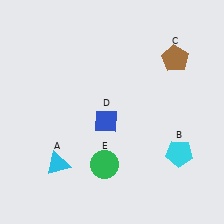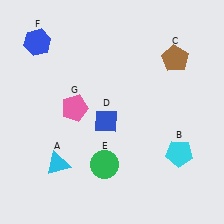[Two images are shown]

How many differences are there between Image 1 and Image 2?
There are 2 differences between the two images.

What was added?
A blue hexagon (F), a pink pentagon (G) were added in Image 2.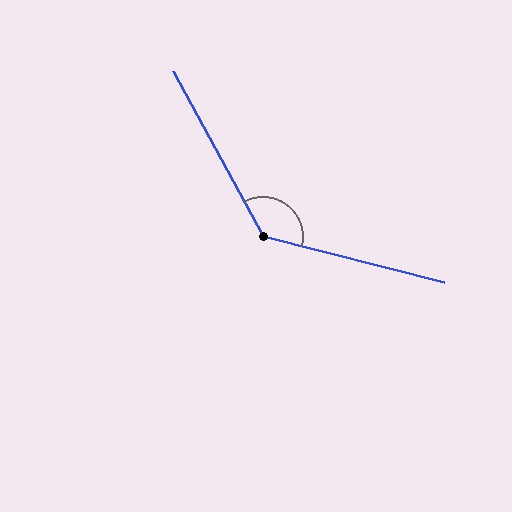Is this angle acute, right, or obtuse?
It is obtuse.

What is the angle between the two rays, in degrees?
Approximately 133 degrees.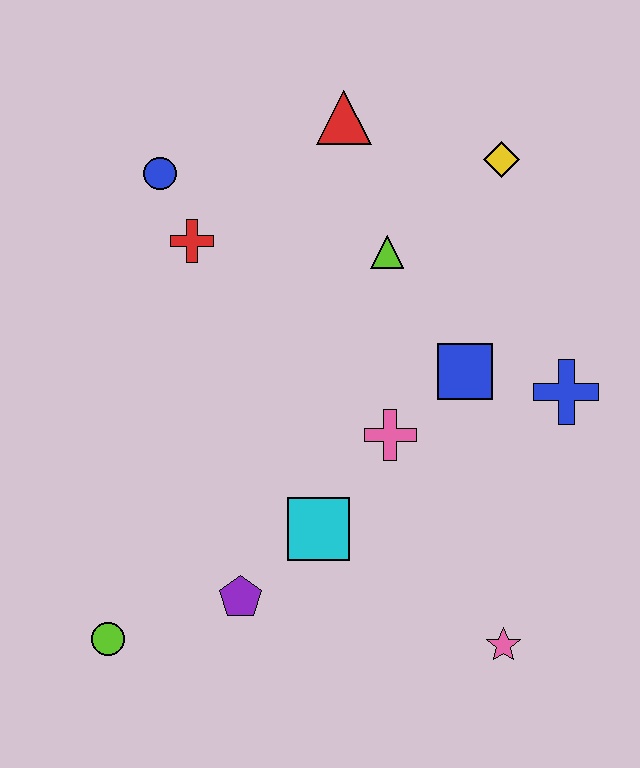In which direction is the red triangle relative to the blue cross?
The red triangle is above the blue cross.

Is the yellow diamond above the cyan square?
Yes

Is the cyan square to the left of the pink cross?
Yes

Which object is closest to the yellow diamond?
The lime triangle is closest to the yellow diamond.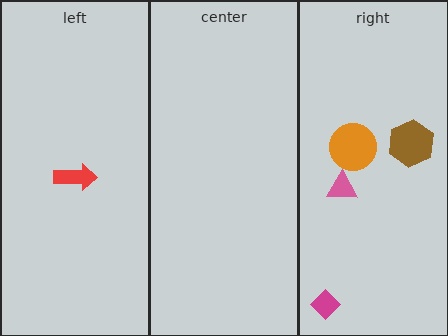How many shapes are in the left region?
1.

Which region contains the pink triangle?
The right region.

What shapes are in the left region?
The red arrow.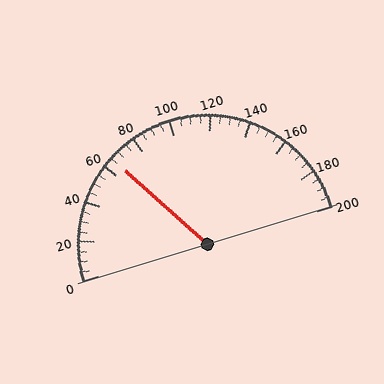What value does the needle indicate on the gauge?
The needle indicates approximately 65.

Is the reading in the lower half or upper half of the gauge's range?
The reading is in the lower half of the range (0 to 200).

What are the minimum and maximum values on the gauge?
The gauge ranges from 0 to 200.